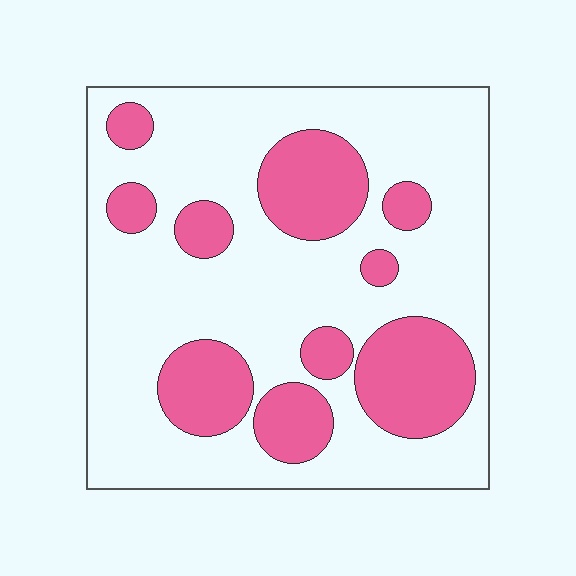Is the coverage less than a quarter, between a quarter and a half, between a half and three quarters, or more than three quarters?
Between a quarter and a half.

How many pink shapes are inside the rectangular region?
10.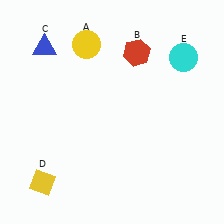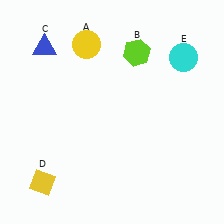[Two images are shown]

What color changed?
The hexagon (B) changed from red in Image 1 to lime in Image 2.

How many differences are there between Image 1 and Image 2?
There is 1 difference between the two images.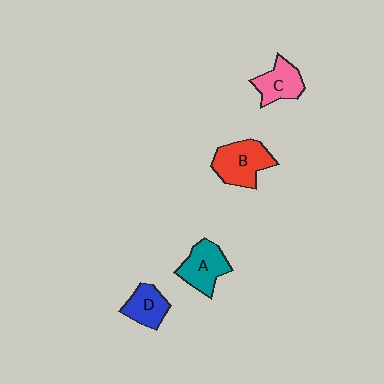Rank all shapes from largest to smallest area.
From largest to smallest: B (red), A (teal), C (pink), D (blue).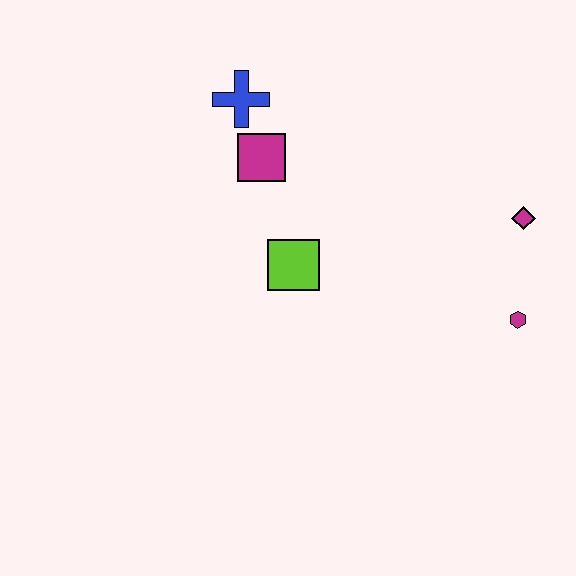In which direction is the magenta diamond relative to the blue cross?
The magenta diamond is to the right of the blue cross.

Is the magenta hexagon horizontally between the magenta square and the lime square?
No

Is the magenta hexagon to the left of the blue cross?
No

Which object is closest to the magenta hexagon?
The magenta diamond is closest to the magenta hexagon.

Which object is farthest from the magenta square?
The magenta hexagon is farthest from the magenta square.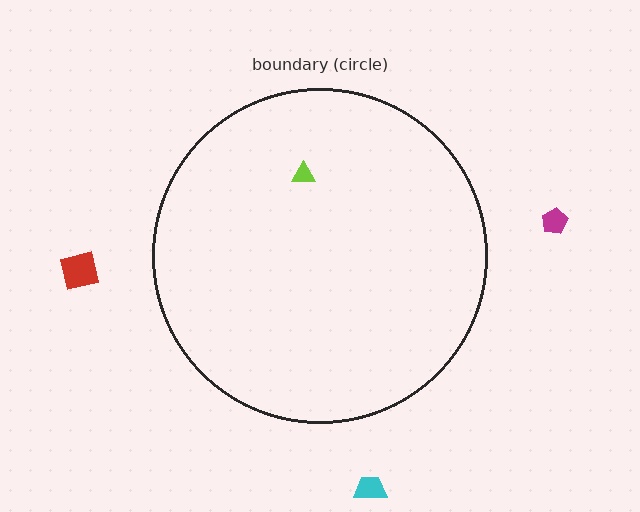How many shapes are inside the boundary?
1 inside, 3 outside.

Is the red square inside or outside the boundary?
Outside.